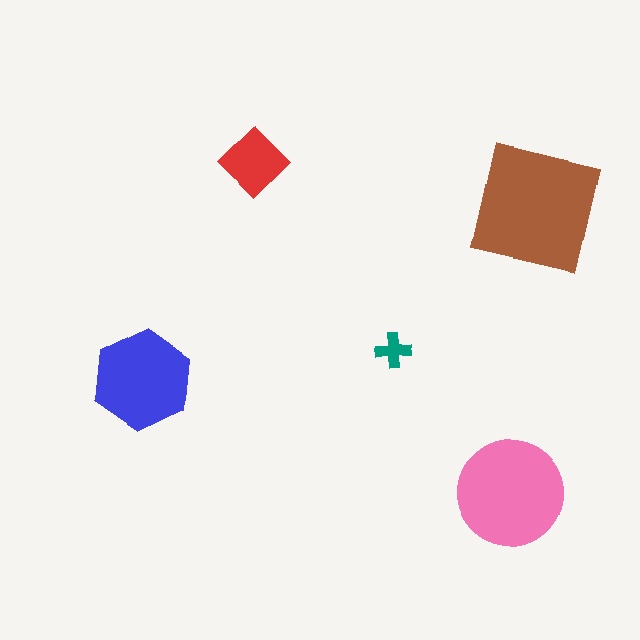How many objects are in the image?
There are 5 objects in the image.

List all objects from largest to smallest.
The brown square, the pink circle, the blue hexagon, the red diamond, the teal cross.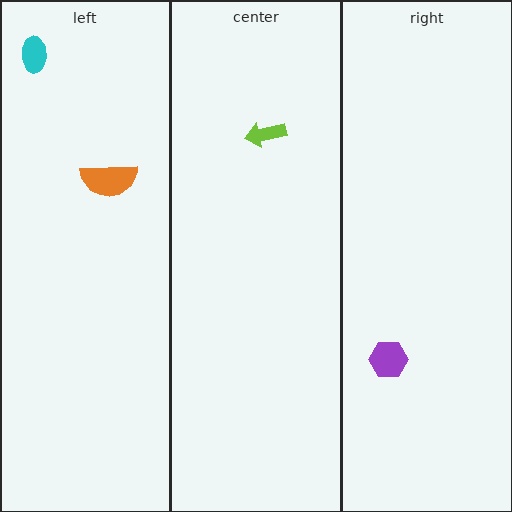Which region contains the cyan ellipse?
The left region.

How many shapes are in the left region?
2.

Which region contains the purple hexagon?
The right region.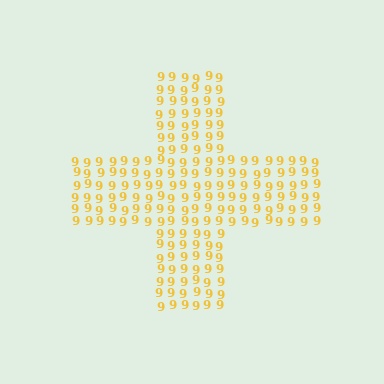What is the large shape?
The large shape is a cross.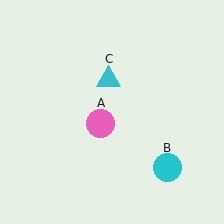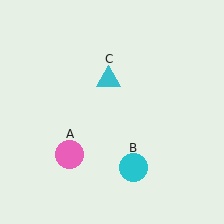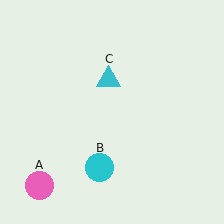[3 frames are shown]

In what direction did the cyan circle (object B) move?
The cyan circle (object B) moved left.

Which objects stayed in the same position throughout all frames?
Cyan triangle (object C) remained stationary.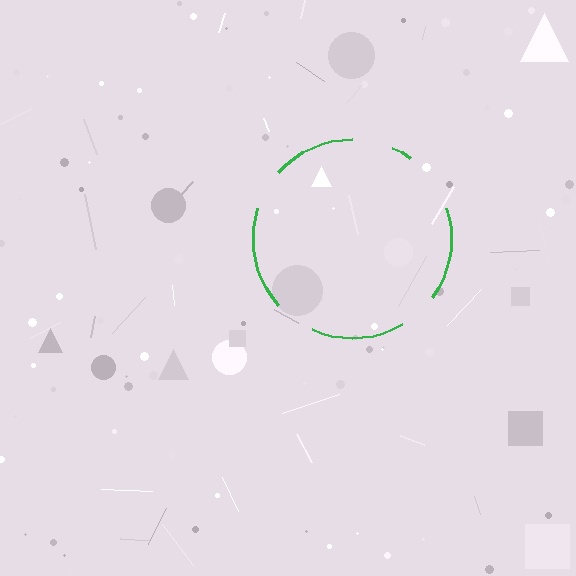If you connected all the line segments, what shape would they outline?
They would outline a circle.